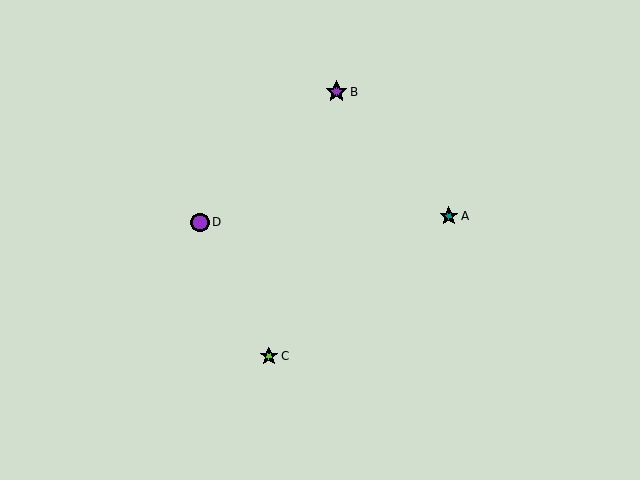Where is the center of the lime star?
The center of the lime star is at (269, 356).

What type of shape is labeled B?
Shape B is a purple star.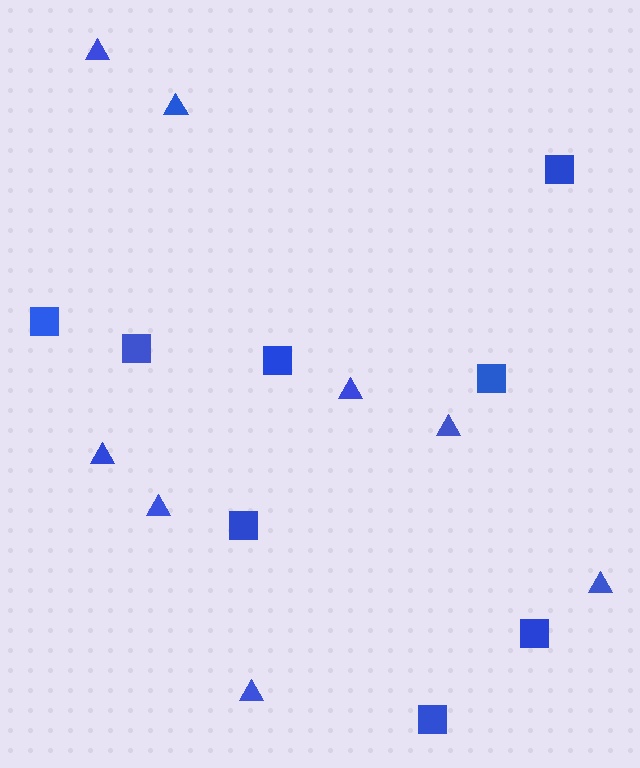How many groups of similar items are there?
There are 2 groups: one group of triangles (8) and one group of squares (8).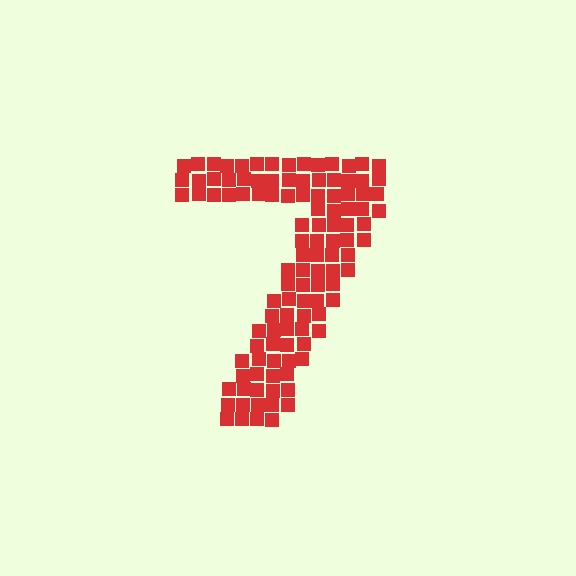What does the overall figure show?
The overall figure shows the digit 7.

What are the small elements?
The small elements are squares.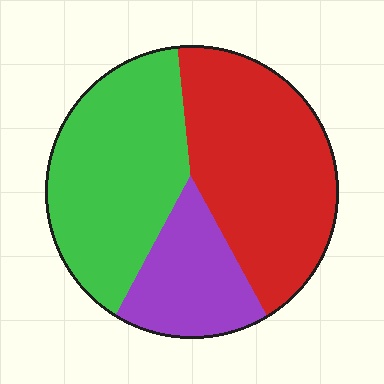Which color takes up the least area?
Purple, at roughly 20%.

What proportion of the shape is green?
Green covers about 40% of the shape.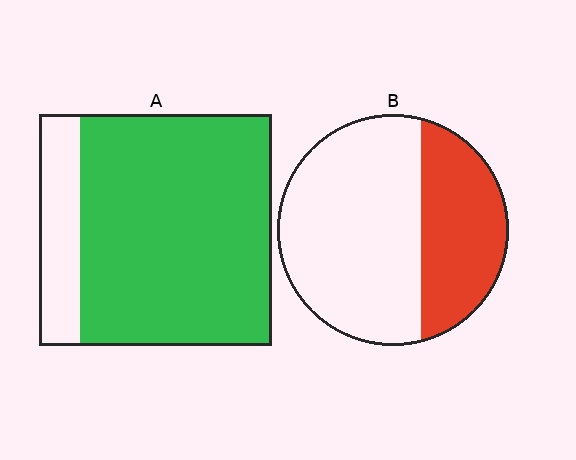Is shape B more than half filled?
No.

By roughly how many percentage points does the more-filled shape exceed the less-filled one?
By roughly 50 percentage points (A over B).